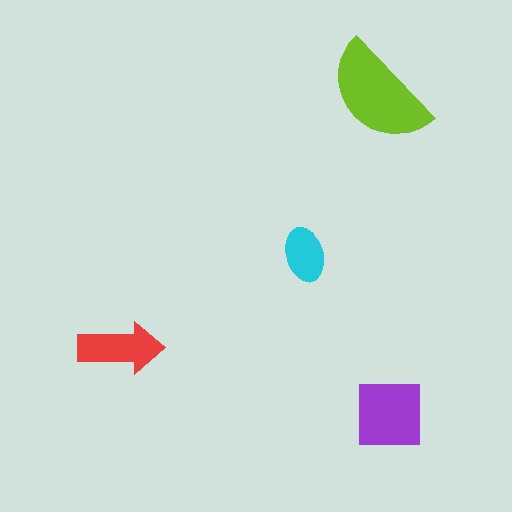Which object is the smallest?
The cyan ellipse.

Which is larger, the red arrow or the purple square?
The purple square.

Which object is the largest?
The lime semicircle.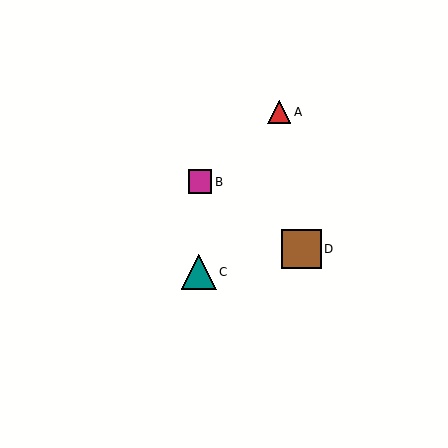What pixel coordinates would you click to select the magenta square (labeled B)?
Click at (200, 182) to select the magenta square B.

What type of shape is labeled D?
Shape D is a brown square.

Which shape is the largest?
The brown square (labeled D) is the largest.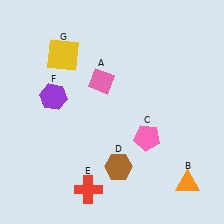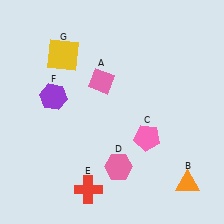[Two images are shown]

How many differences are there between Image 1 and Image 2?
There is 1 difference between the two images.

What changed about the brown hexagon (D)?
In Image 1, D is brown. In Image 2, it changed to pink.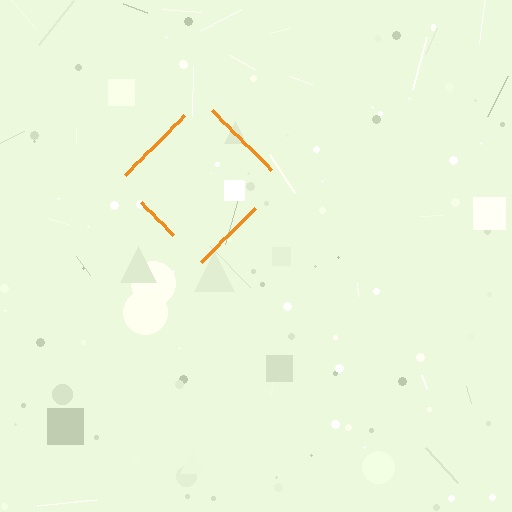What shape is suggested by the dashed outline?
The dashed outline suggests a diamond.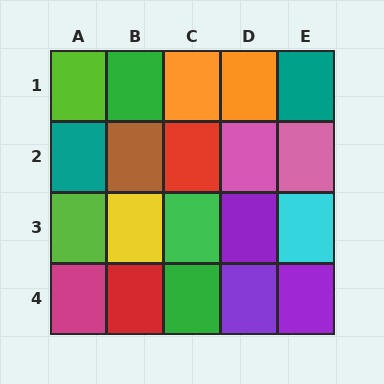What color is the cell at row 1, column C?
Orange.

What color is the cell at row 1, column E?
Teal.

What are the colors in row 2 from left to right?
Teal, brown, red, pink, pink.